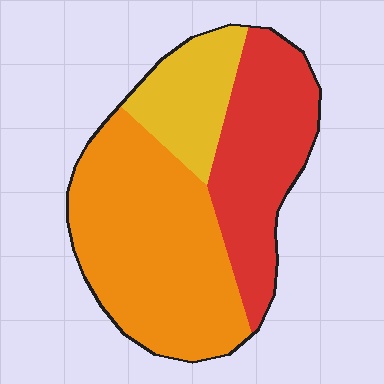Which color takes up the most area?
Orange, at roughly 50%.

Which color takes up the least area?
Yellow, at roughly 20%.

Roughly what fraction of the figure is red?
Red covers about 35% of the figure.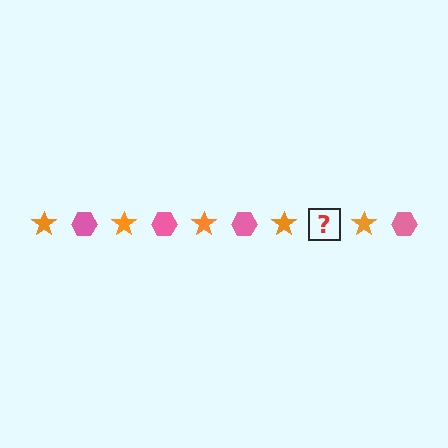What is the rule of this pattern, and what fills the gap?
The rule is that the pattern alternates between orange star and pink hexagon. The gap should be filled with a pink hexagon.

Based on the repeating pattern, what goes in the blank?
The blank should be a pink hexagon.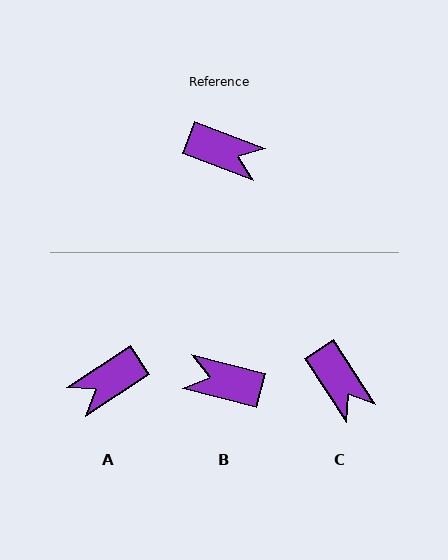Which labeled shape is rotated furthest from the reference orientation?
B, about 174 degrees away.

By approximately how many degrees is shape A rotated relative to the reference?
Approximately 126 degrees clockwise.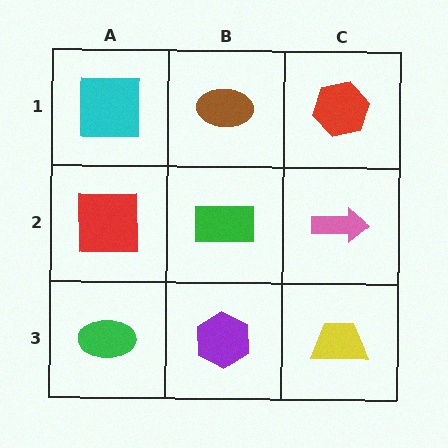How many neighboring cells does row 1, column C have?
2.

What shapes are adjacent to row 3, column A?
A red square (row 2, column A), a purple hexagon (row 3, column B).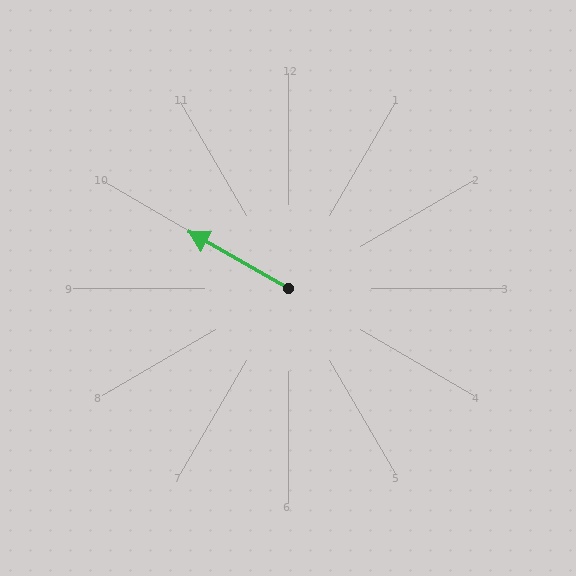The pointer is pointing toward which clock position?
Roughly 10 o'clock.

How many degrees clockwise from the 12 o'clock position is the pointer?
Approximately 300 degrees.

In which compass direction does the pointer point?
Northwest.